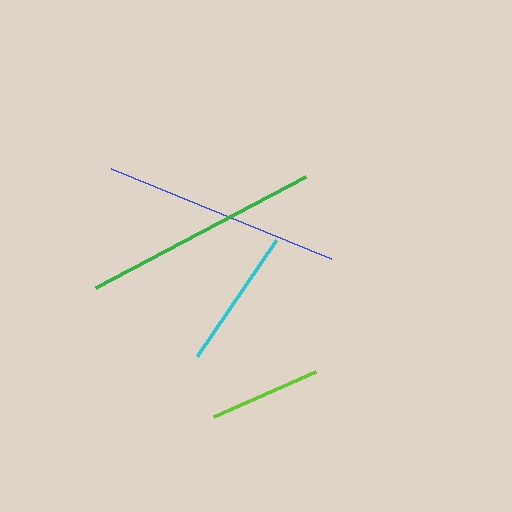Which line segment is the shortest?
The lime line is the shortest at approximately 111 pixels.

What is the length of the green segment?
The green segment is approximately 237 pixels long.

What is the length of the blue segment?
The blue segment is approximately 238 pixels long.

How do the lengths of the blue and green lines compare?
The blue and green lines are approximately the same length.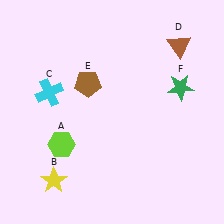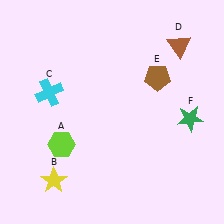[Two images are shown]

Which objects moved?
The objects that moved are: the brown pentagon (E), the green star (F).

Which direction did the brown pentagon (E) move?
The brown pentagon (E) moved right.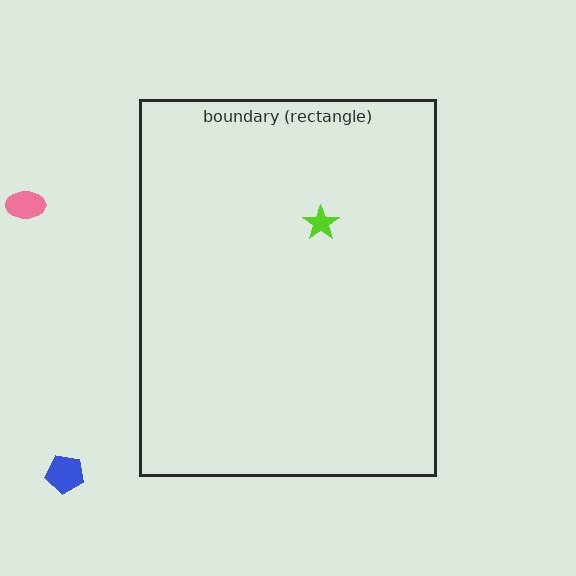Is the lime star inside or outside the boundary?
Inside.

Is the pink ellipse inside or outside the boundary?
Outside.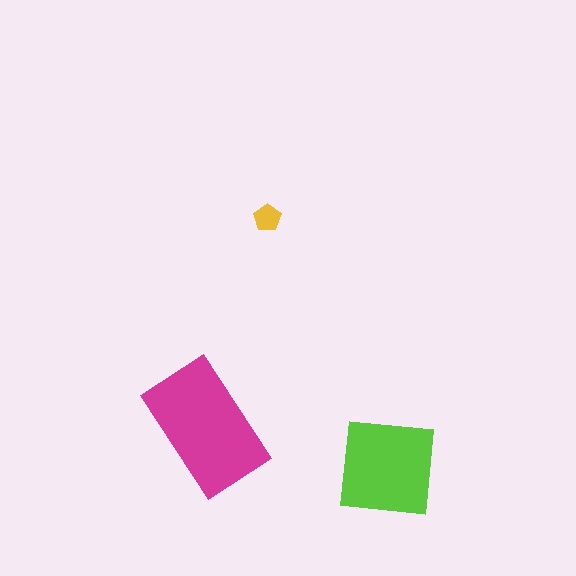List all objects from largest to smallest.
The magenta rectangle, the lime square, the yellow pentagon.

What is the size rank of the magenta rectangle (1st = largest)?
1st.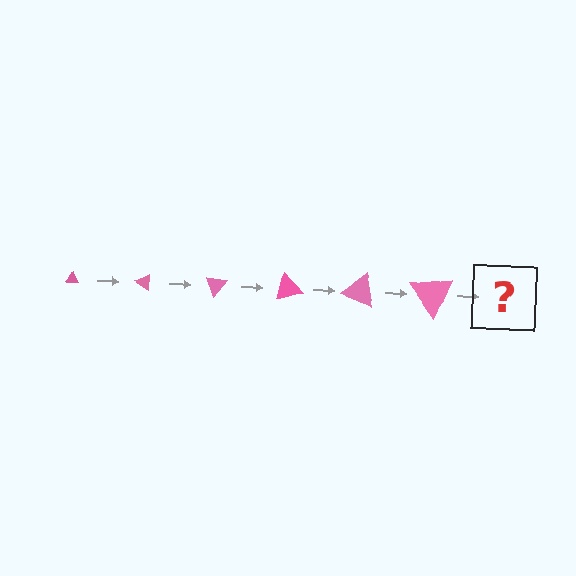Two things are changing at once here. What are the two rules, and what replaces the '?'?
The two rules are that the triangle grows larger each step and it rotates 35 degrees each step. The '?' should be a triangle, larger than the previous one and rotated 210 degrees from the start.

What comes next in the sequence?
The next element should be a triangle, larger than the previous one and rotated 210 degrees from the start.